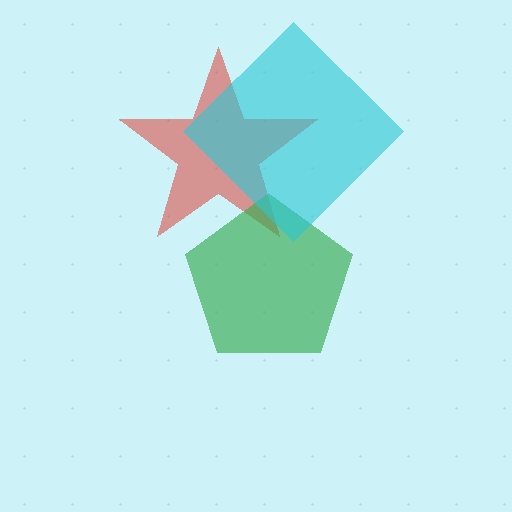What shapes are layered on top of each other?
The layered shapes are: a red star, a green pentagon, a cyan diamond.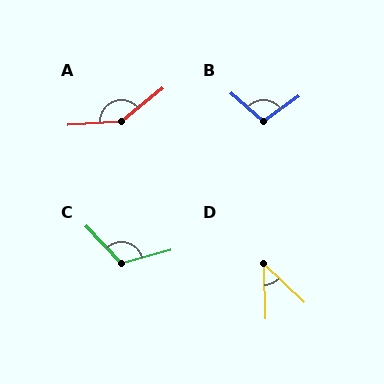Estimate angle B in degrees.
Approximately 104 degrees.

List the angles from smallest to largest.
D (45°), B (104°), C (117°), A (145°).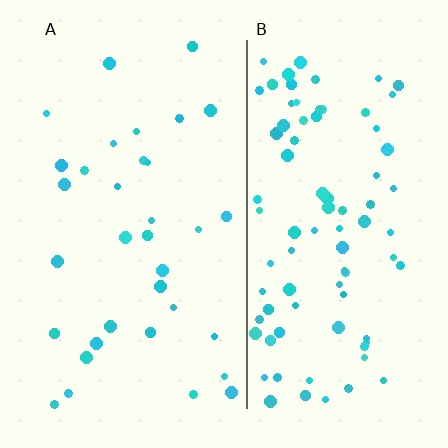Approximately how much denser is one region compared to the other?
Approximately 2.6× — region B over region A.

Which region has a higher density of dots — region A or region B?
B (the right).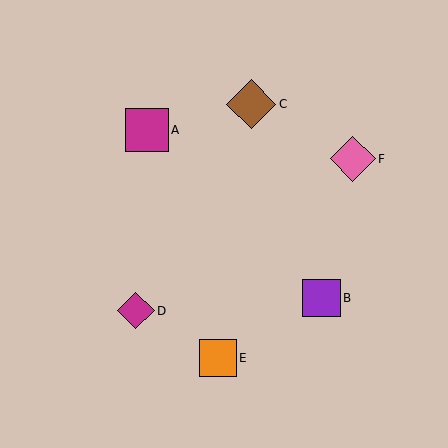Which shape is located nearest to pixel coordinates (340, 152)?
The pink diamond (labeled F) at (353, 159) is nearest to that location.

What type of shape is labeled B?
Shape B is a purple square.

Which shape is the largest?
The brown diamond (labeled C) is the largest.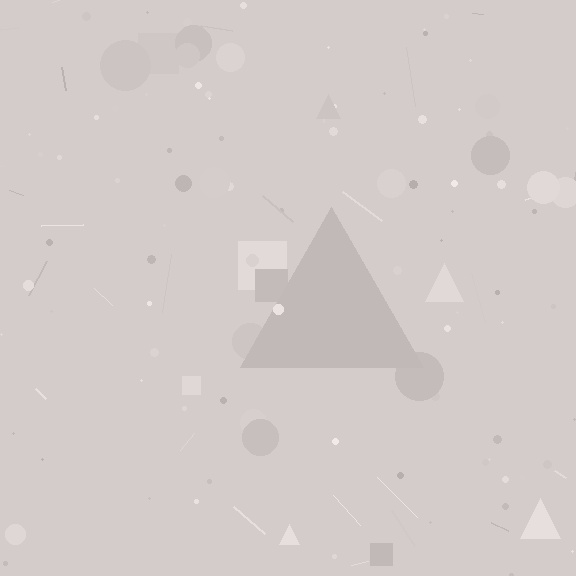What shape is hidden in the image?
A triangle is hidden in the image.